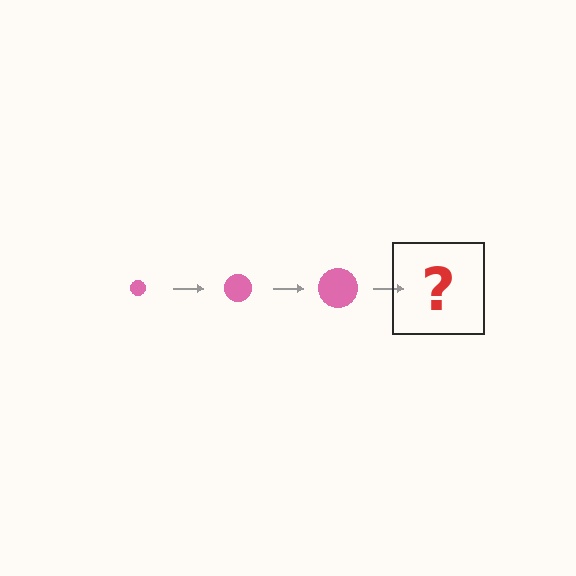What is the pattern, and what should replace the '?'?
The pattern is that the circle gets progressively larger each step. The '?' should be a pink circle, larger than the previous one.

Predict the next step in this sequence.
The next step is a pink circle, larger than the previous one.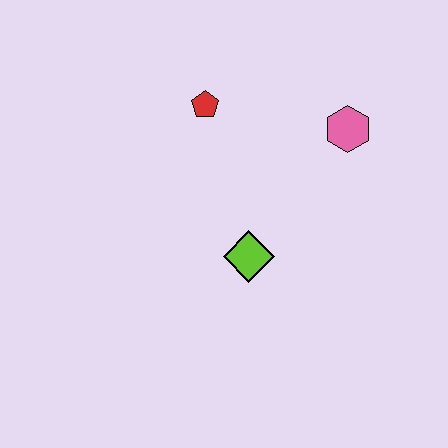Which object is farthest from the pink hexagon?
The lime diamond is farthest from the pink hexagon.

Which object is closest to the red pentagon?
The pink hexagon is closest to the red pentagon.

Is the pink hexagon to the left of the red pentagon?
No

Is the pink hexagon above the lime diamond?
Yes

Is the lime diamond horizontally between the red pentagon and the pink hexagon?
Yes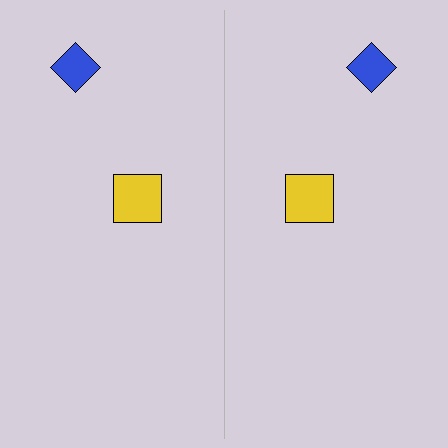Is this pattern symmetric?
Yes, this pattern has bilateral (reflection) symmetry.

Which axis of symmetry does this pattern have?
The pattern has a vertical axis of symmetry running through the center of the image.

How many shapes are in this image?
There are 4 shapes in this image.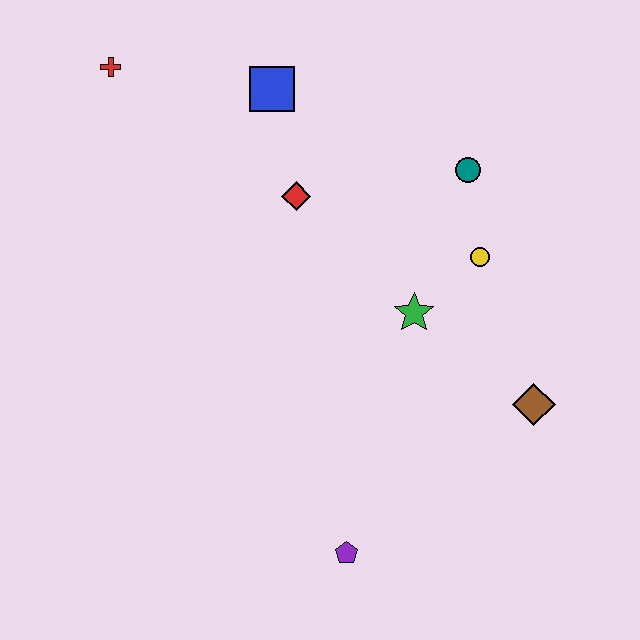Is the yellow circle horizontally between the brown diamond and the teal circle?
Yes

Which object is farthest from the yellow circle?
The red cross is farthest from the yellow circle.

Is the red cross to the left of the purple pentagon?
Yes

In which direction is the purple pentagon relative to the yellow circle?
The purple pentagon is below the yellow circle.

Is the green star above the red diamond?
No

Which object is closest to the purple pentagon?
The brown diamond is closest to the purple pentagon.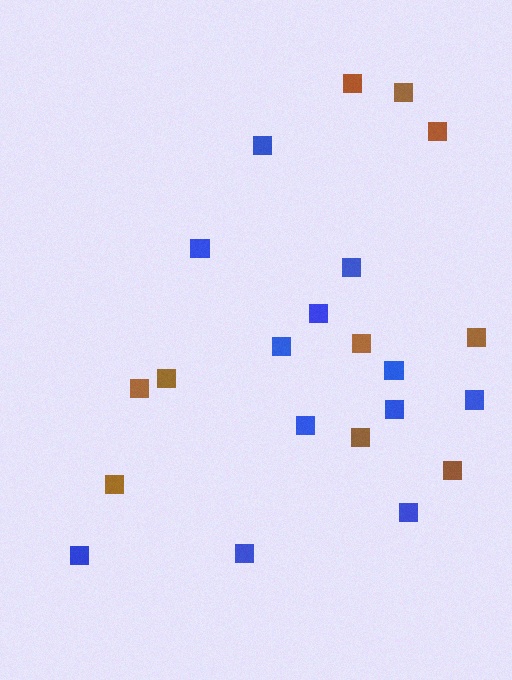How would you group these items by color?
There are 2 groups: one group of brown squares (10) and one group of blue squares (12).